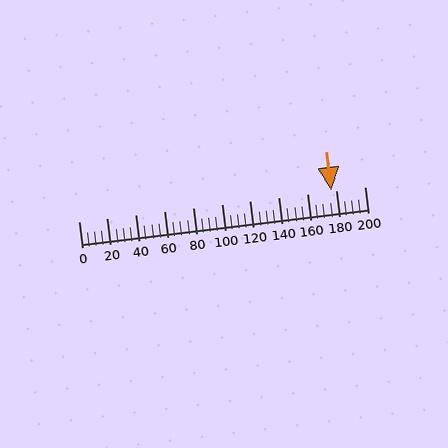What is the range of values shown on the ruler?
The ruler shows values from 0 to 200.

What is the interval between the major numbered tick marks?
The major tick marks are spaced 20 units apart.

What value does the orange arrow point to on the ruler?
The orange arrow points to approximately 177.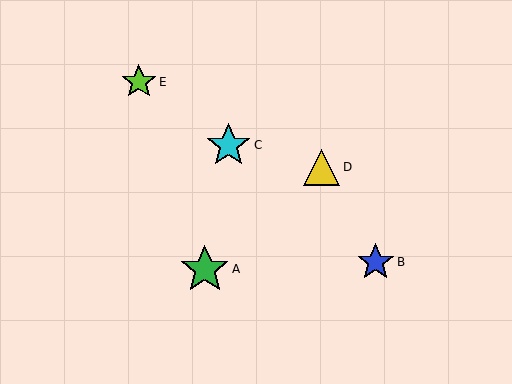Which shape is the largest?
The green star (labeled A) is the largest.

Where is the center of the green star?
The center of the green star is at (205, 269).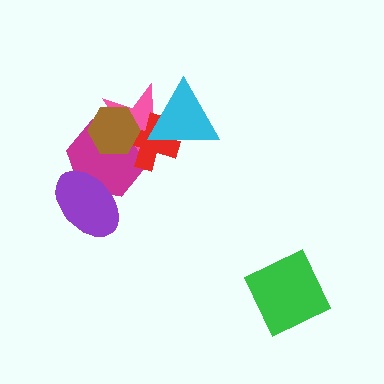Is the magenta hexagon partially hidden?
Yes, it is partially covered by another shape.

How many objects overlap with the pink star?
4 objects overlap with the pink star.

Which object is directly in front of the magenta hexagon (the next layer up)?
The pink star is directly in front of the magenta hexagon.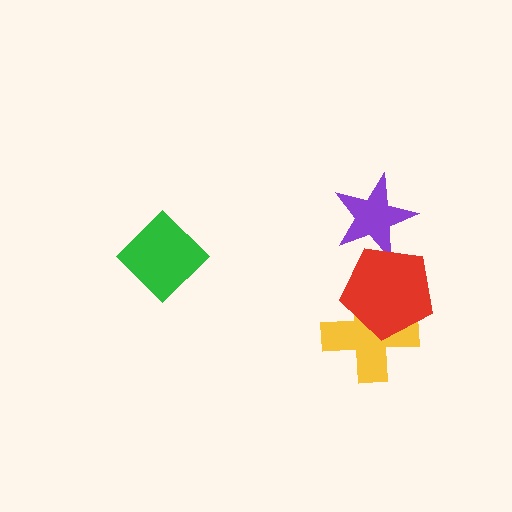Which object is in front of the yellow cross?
The red pentagon is in front of the yellow cross.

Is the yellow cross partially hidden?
Yes, it is partially covered by another shape.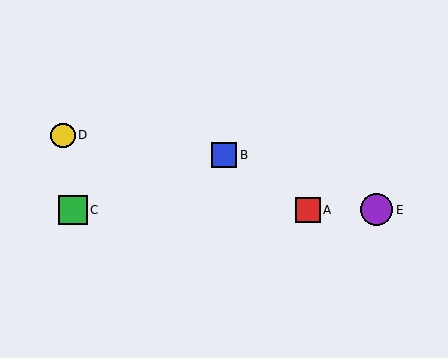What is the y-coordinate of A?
Object A is at y≈210.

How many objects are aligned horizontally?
3 objects (A, C, E) are aligned horizontally.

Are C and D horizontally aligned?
No, C is at y≈210 and D is at y≈135.